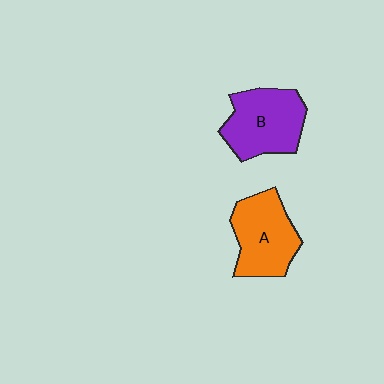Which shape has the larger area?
Shape B (purple).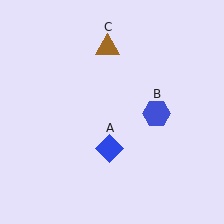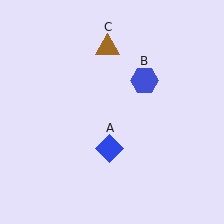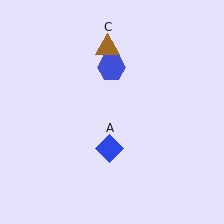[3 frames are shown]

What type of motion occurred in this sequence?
The blue hexagon (object B) rotated counterclockwise around the center of the scene.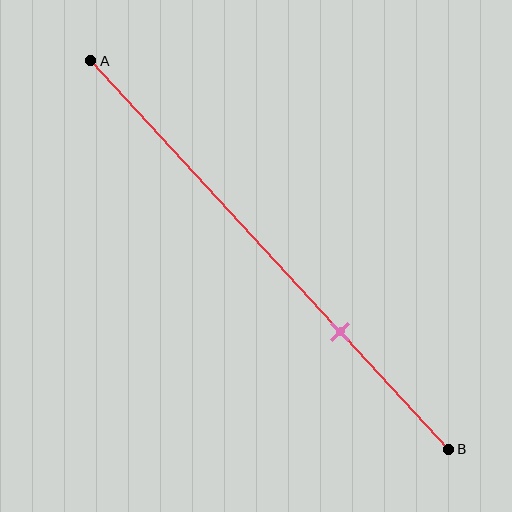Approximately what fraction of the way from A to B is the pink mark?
The pink mark is approximately 70% of the way from A to B.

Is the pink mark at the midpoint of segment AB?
No, the mark is at about 70% from A, not at the 50% midpoint.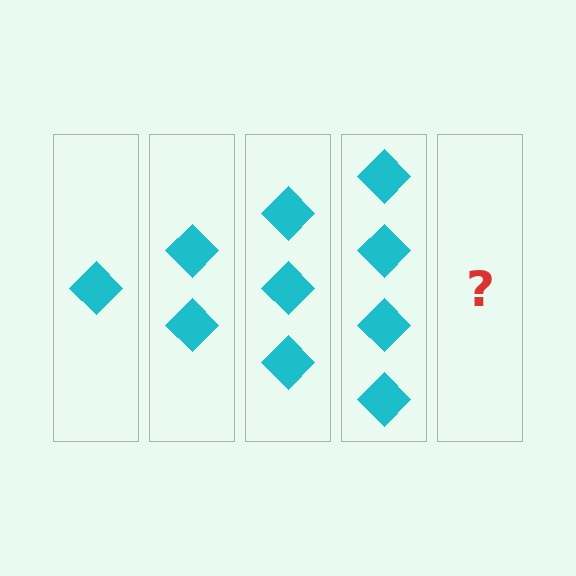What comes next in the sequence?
The next element should be 5 diamonds.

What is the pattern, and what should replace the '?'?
The pattern is that each step adds one more diamond. The '?' should be 5 diamonds.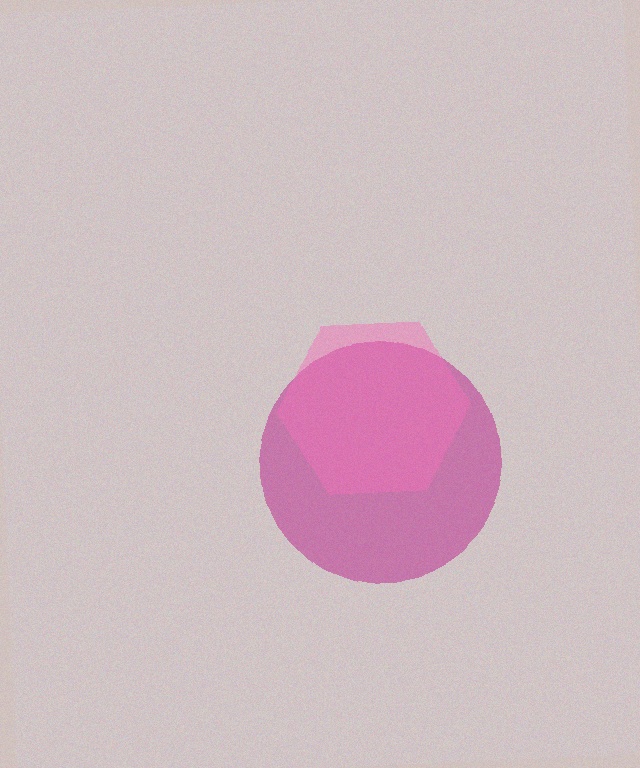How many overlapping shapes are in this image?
There are 2 overlapping shapes in the image.